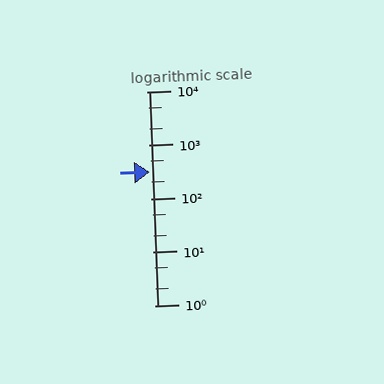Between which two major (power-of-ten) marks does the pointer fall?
The pointer is between 100 and 1000.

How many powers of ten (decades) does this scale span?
The scale spans 4 decades, from 1 to 10000.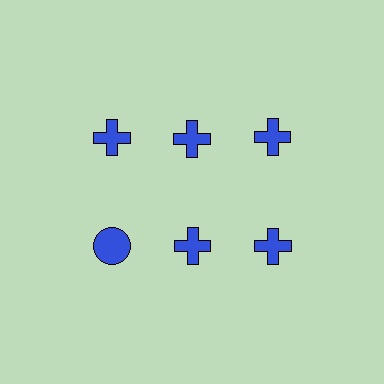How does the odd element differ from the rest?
It has a different shape: circle instead of cross.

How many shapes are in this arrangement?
There are 6 shapes arranged in a grid pattern.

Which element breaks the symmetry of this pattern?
The blue circle in the second row, leftmost column breaks the symmetry. All other shapes are blue crosses.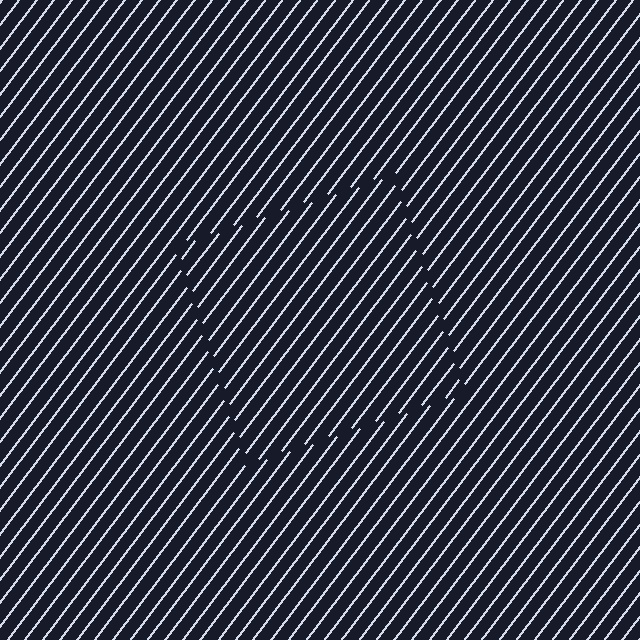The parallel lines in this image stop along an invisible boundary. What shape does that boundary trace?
An illusory square. The interior of the shape contains the same grating, shifted by half a period — the contour is defined by the phase discontinuity where line-ends from the inner and outer gratings abut.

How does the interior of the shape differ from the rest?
The interior of the shape contains the same grating, shifted by half a period — the contour is defined by the phase discontinuity where line-ends from the inner and outer gratings abut.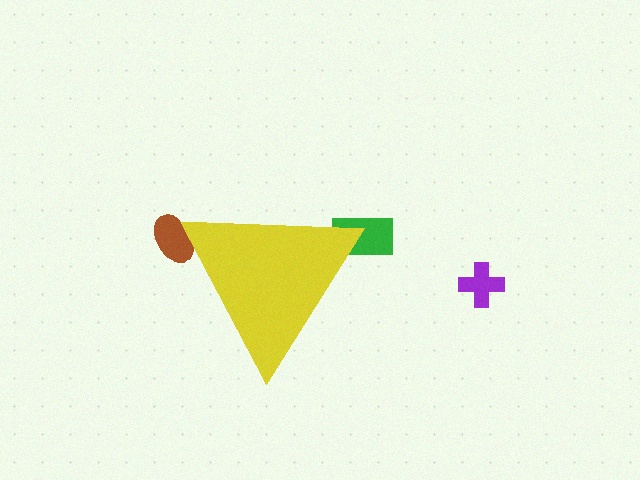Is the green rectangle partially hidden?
Yes, the green rectangle is partially hidden behind the yellow triangle.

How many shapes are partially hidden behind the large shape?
2 shapes are partially hidden.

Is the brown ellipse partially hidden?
Yes, the brown ellipse is partially hidden behind the yellow triangle.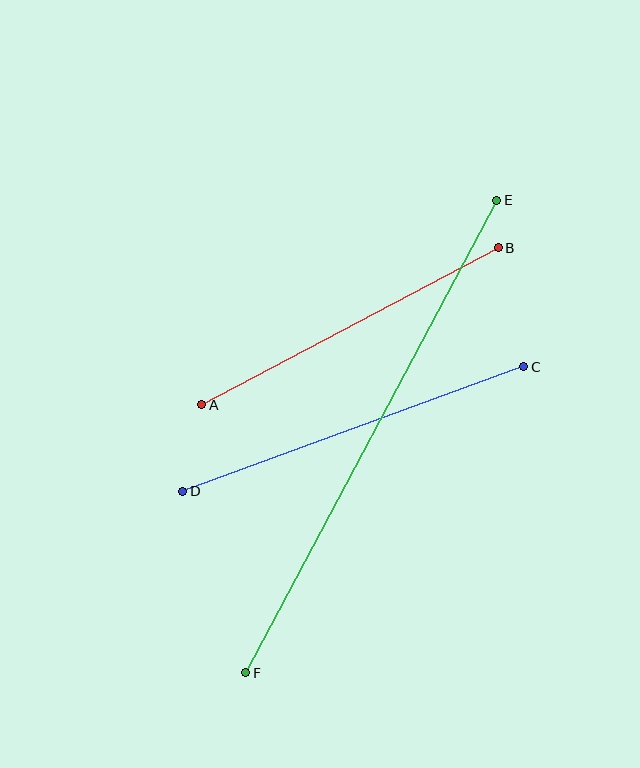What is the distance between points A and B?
The distance is approximately 336 pixels.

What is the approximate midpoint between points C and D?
The midpoint is at approximately (353, 429) pixels.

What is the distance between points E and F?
The distance is approximately 535 pixels.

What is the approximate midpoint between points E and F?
The midpoint is at approximately (371, 436) pixels.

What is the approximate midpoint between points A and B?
The midpoint is at approximately (350, 326) pixels.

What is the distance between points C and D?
The distance is approximately 363 pixels.